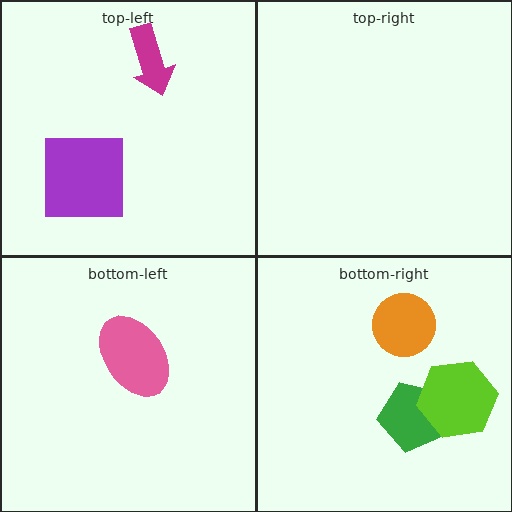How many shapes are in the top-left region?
2.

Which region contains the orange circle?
The bottom-right region.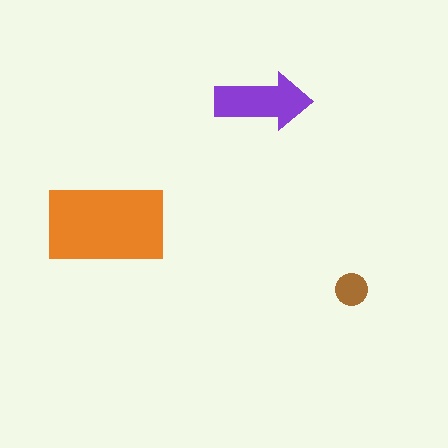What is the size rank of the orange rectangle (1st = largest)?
1st.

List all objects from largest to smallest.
The orange rectangle, the purple arrow, the brown circle.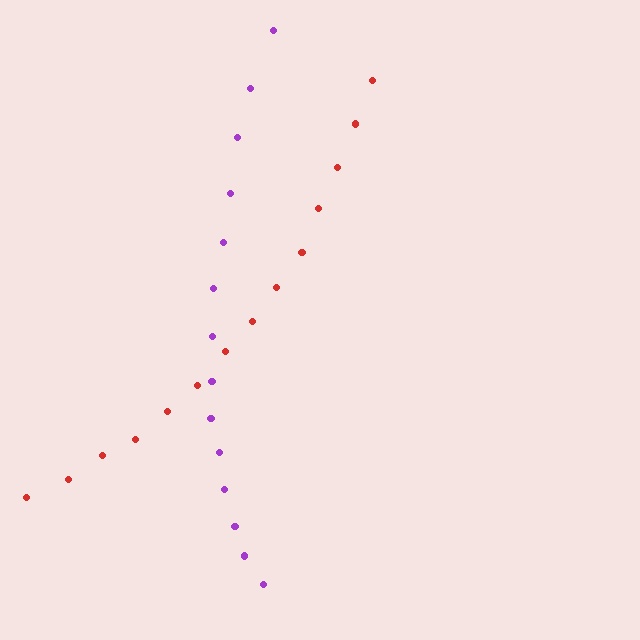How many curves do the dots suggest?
There are 2 distinct paths.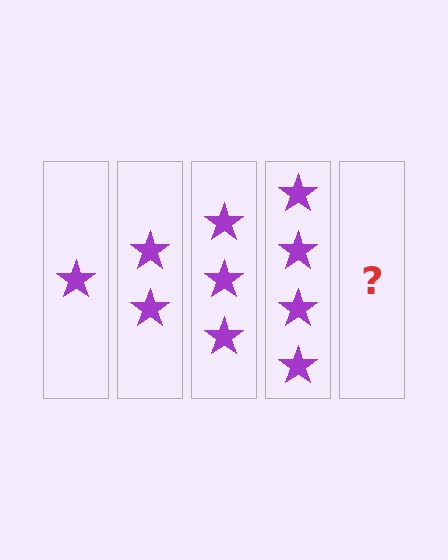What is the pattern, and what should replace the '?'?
The pattern is that each step adds one more star. The '?' should be 5 stars.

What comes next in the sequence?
The next element should be 5 stars.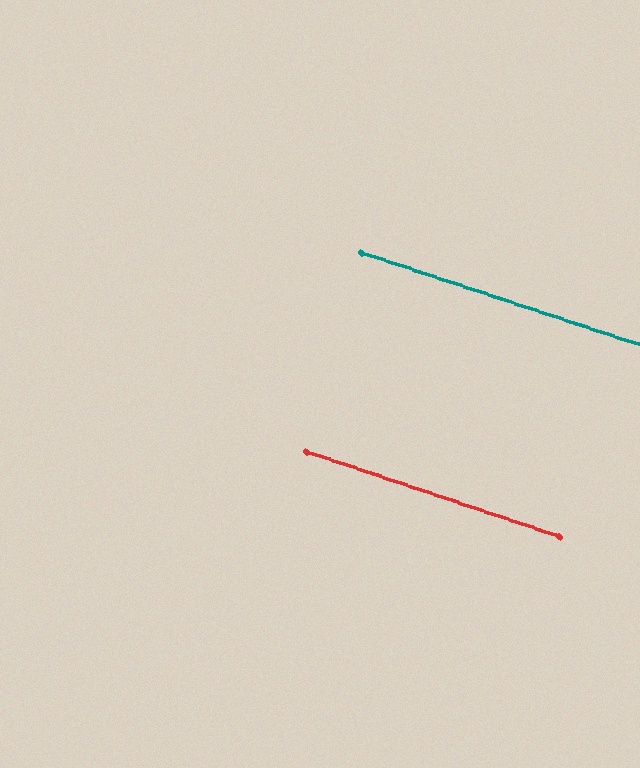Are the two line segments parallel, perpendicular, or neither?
Parallel — their directions differ by only 0.2°.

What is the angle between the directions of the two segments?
Approximately 0 degrees.